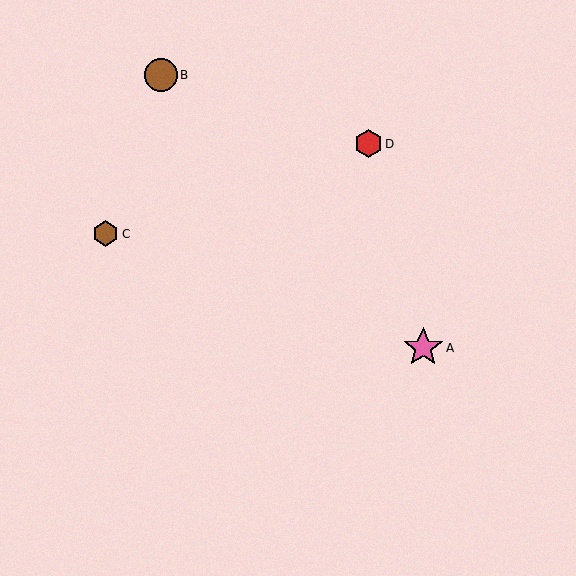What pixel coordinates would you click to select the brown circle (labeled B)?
Click at (161, 75) to select the brown circle B.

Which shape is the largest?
The pink star (labeled A) is the largest.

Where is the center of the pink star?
The center of the pink star is at (423, 348).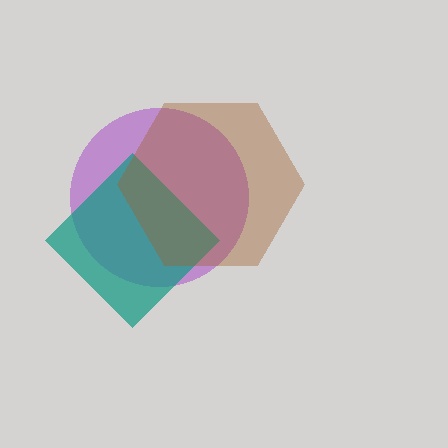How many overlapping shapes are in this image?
There are 3 overlapping shapes in the image.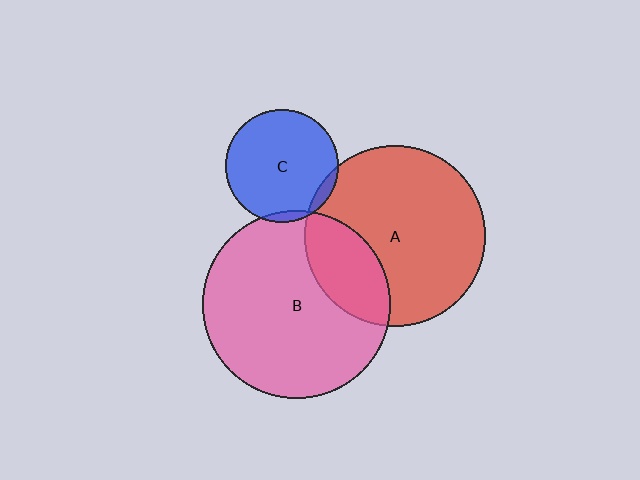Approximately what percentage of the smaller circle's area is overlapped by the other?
Approximately 5%.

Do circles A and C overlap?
Yes.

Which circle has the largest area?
Circle B (pink).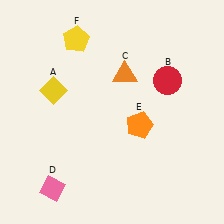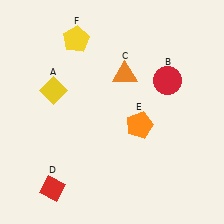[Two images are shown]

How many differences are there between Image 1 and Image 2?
There is 1 difference between the two images.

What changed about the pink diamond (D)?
In Image 1, D is pink. In Image 2, it changed to red.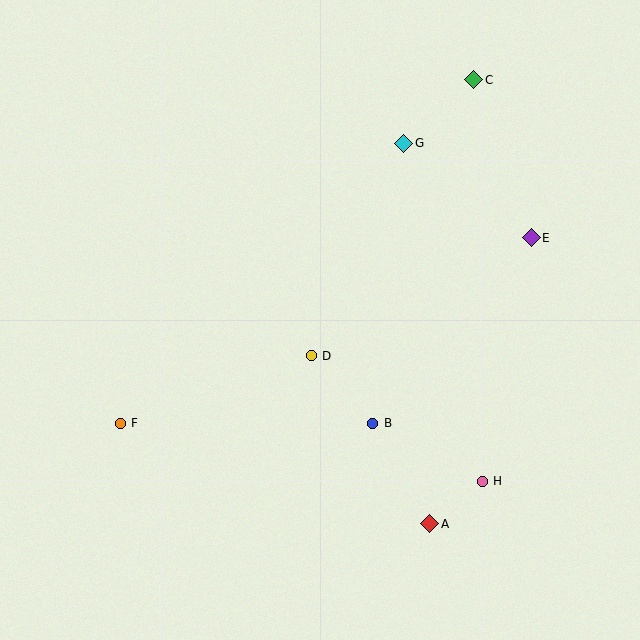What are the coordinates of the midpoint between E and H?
The midpoint between E and H is at (507, 359).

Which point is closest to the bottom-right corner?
Point H is closest to the bottom-right corner.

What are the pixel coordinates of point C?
Point C is at (474, 80).